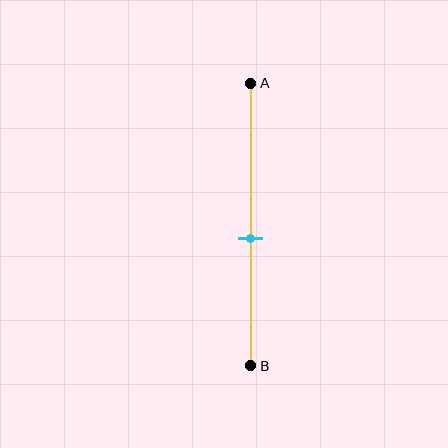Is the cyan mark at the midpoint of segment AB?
No, the mark is at about 55% from A, not at the 50% midpoint.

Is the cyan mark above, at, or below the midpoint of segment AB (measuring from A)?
The cyan mark is below the midpoint of segment AB.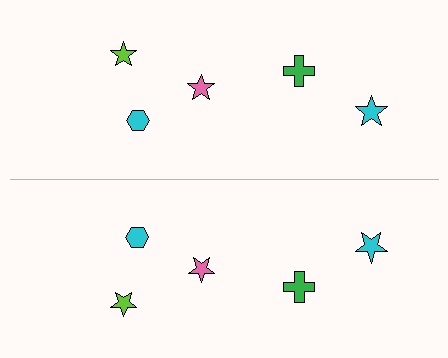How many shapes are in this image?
There are 10 shapes in this image.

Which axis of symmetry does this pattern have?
The pattern has a horizontal axis of symmetry running through the center of the image.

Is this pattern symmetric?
Yes, this pattern has bilateral (reflection) symmetry.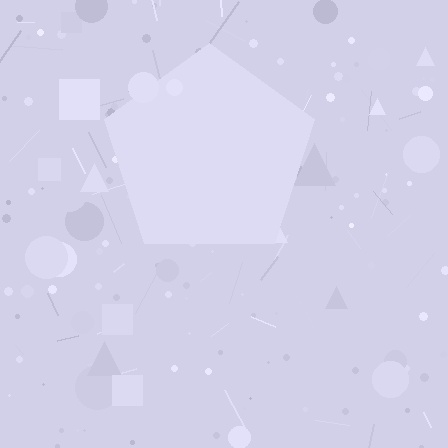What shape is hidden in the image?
A pentagon is hidden in the image.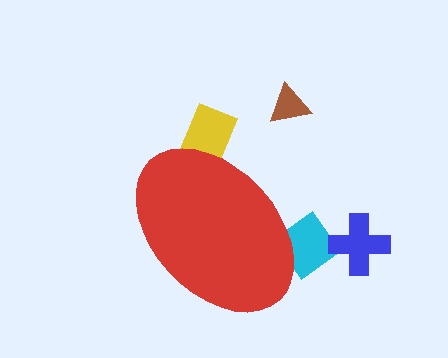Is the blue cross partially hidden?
No, the blue cross is fully visible.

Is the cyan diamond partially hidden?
Yes, the cyan diamond is partially hidden behind the red ellipse.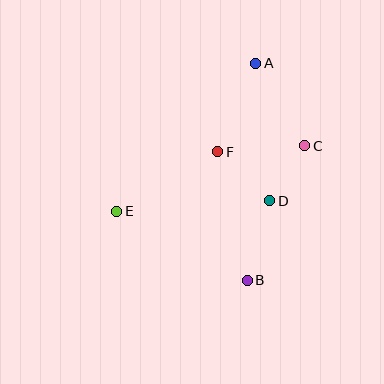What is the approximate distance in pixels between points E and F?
The distance between E and F is approximately 117 pixels.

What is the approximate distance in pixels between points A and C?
The distance between A and C is approximately 96 pixels.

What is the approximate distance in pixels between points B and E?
The distance between B and E is approximately 148 pixels.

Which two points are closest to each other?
Points C and D are closest to each other.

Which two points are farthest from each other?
Points A and B are farthest from each other.